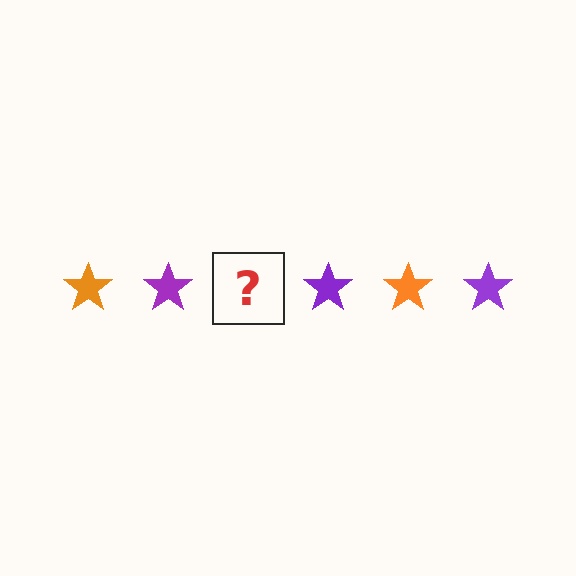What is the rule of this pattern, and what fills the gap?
The rule is that the pattern cycles through orange, purple stars. The gap should be filled with an orange star.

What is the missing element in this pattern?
The missing element is an orange star.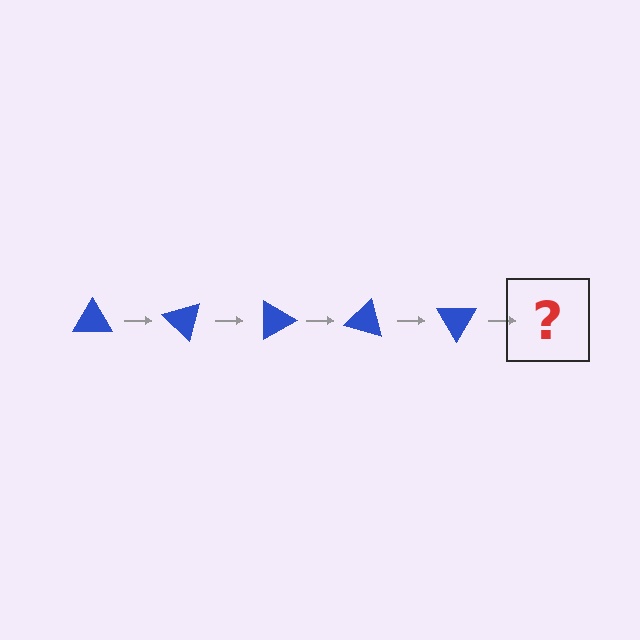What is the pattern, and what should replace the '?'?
The pattern is that the triangle rotates 45 degrees each step. The '?' should be a blue triangle rotated 225 degrees.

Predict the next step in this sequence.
The next step is a blue triangle rotated 225 degrees.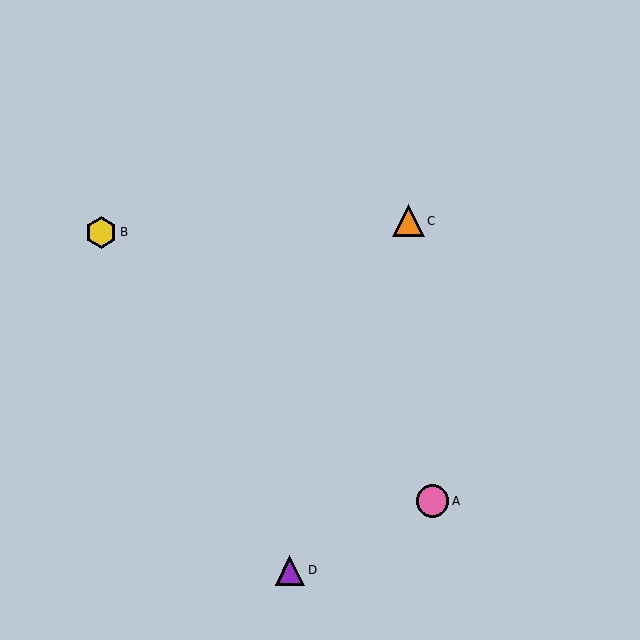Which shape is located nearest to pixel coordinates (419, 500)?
The pink circle (labeled A) at (433, 501) is nearest to that location.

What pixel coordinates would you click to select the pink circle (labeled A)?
Click at (433, 501) to select the pink circle A.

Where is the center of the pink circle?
The center of the pink circle is at (433, 501).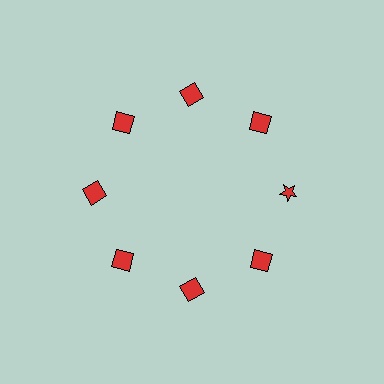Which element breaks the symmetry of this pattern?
The red star at roughly the 3 o'clock position breaks the symmetry. All other shapes are red squares.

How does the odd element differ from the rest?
It has a different shape: star instead of square.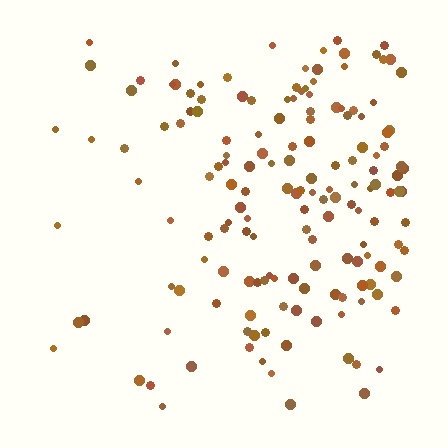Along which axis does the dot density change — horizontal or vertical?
Horizontal.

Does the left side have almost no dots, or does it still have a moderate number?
Still a moderate number, just noticeably fewer than the right.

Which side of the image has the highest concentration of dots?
The right.